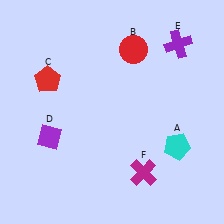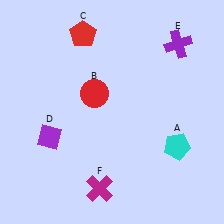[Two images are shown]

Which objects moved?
The objects that moved are: the red circle (B), the red pentagon (C), the magenta cross (F).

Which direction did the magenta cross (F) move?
The magenta cross (F) moved left.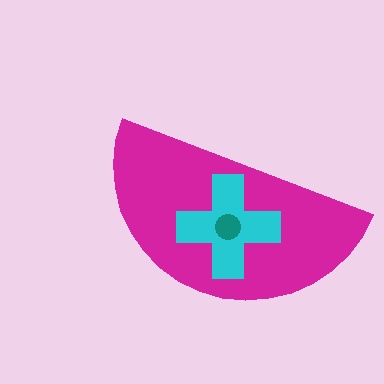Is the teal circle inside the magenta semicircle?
Yes.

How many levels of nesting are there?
3.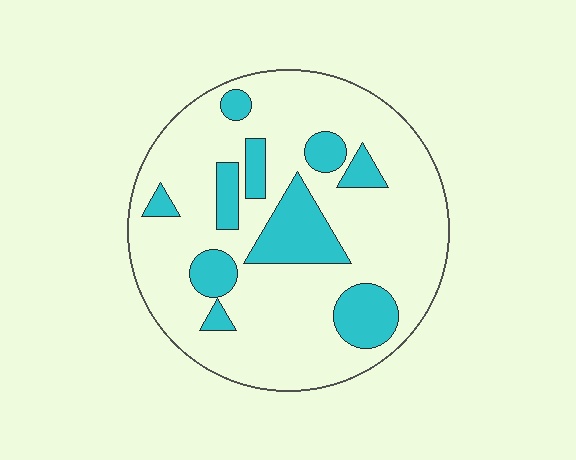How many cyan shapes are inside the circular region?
10.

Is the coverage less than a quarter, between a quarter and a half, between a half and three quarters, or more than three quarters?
Less than a quarter.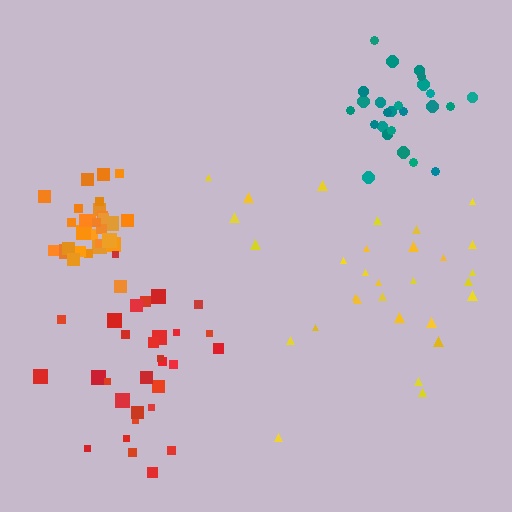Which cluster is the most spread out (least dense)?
Yellow.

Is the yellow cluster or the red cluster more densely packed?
Red.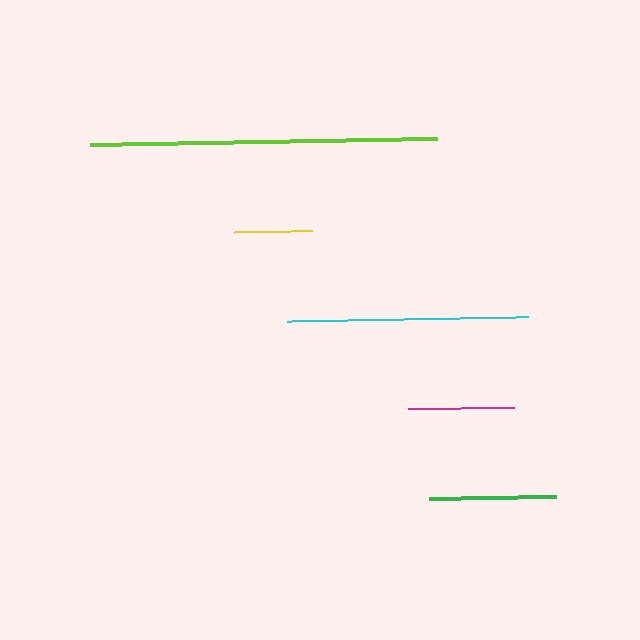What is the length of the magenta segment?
The magenta segment is approximately 106 pixels long.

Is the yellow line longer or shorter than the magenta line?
The magenta line is longer than the yellow line.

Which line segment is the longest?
The lime line is the longest at approximately 347 pixels.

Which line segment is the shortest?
The yellow line is the shortest at approximately 78 pixels.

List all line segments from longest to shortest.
From longest to shortest: lime, cyan, green, magenta, yellow.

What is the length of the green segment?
The green segment is approximately 127 pixels long.